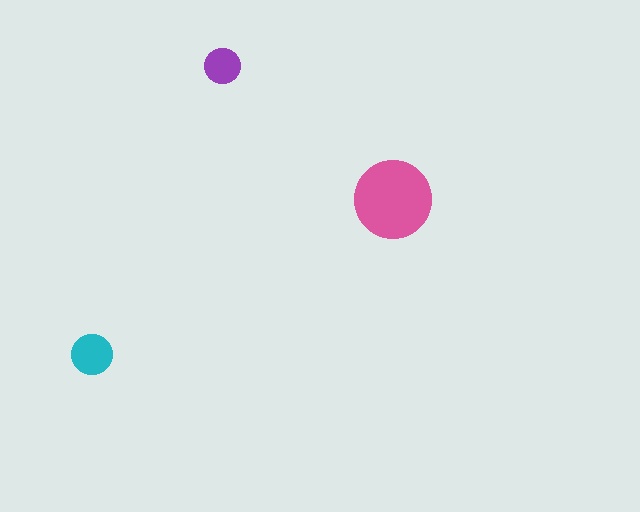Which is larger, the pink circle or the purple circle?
The pink one.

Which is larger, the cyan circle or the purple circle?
The cyan one.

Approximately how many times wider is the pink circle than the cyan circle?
About 2 times wider.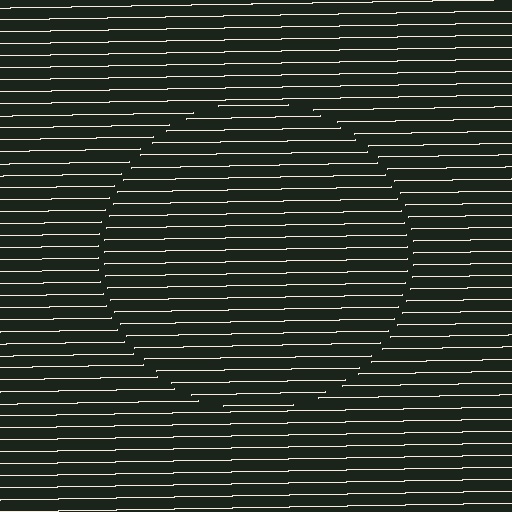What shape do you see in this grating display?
An illusory circle. The interior of the shape contains the same grating, shifted by half a period — the contour is defined by the phase discontinuity where line-ends from the inner and outer gratings abut.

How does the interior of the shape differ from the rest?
The interior of the shape contains the same grating, shifted by half a period — the contour is defined by the phase discontinuity where line-ends from the inner and outer gratings abut.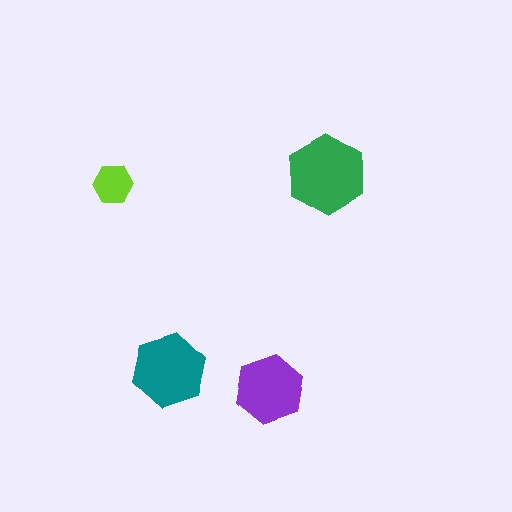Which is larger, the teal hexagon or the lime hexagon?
The teal one.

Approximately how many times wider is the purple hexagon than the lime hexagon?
About 1.5 times wider.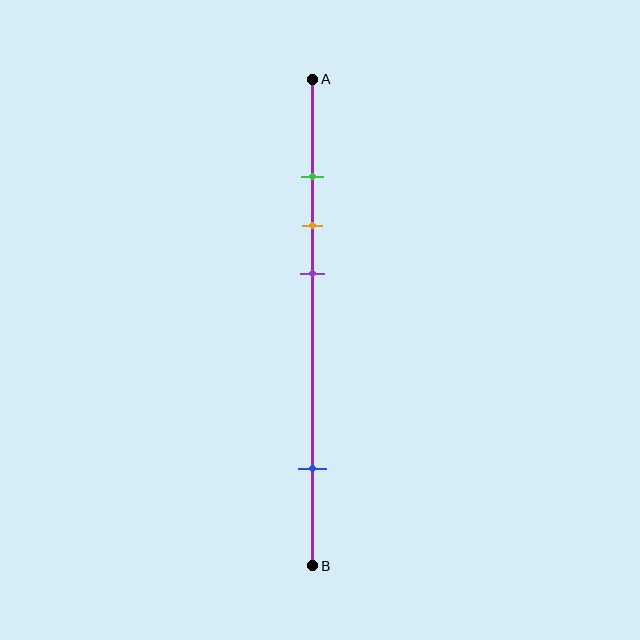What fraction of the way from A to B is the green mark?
The green mark is approximately 20% (0.2) of the way from A to B.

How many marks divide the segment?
There are 4 marks dividing the segment.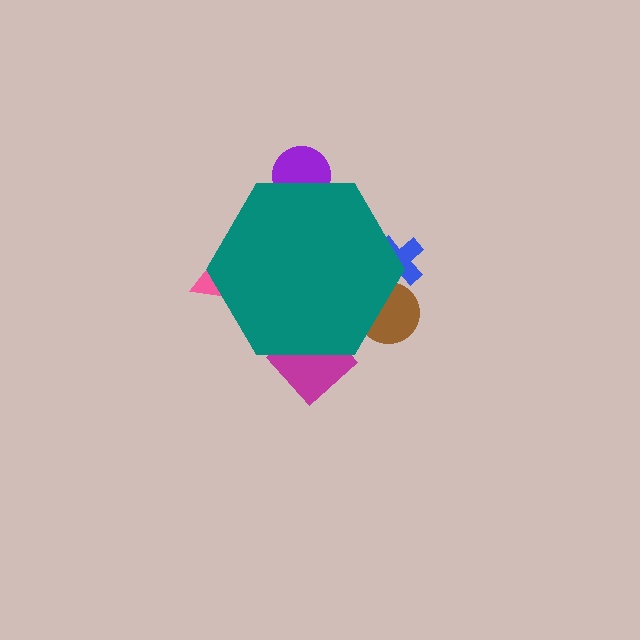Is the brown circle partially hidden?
Yes, the brown circle is partially hidden behind the teal hexagon.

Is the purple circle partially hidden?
Yes, the purple circle is partially hidden behind the teal hexagon.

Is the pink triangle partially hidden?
Yes, the pink triangle is partially hidden behind the teal hexagon.